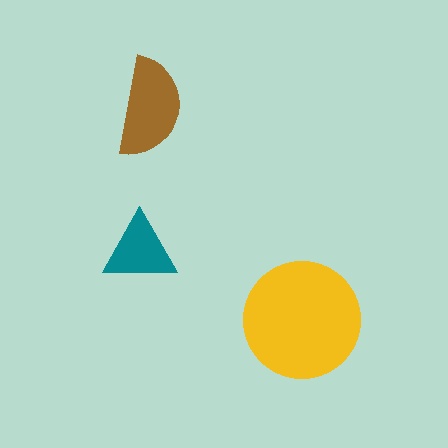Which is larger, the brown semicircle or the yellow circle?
The yellow circle.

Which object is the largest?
The yellow circle.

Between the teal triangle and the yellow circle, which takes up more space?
The yellow circle.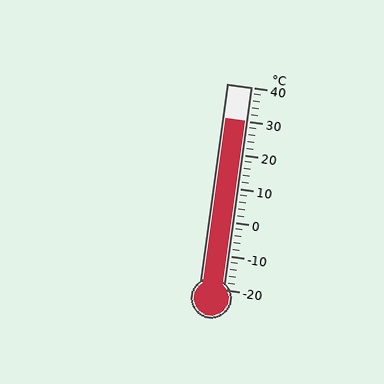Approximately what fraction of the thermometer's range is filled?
The thermometer is filled to approximately 85% of its range.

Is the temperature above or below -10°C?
The temperature is above -10°C.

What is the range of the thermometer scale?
The thermometer scale ranges from -20°C to 40°C.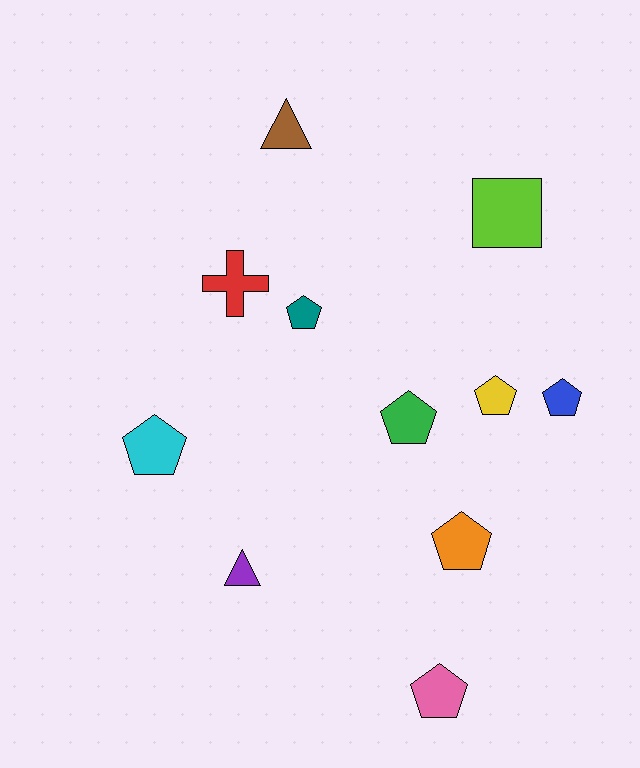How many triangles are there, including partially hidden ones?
There are 2 triangles.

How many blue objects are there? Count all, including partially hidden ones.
There is 1 blue object.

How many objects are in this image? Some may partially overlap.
There are 11 objects.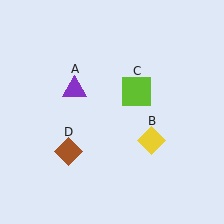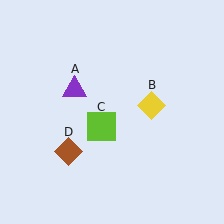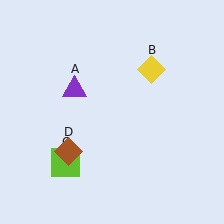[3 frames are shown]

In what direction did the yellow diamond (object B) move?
The yellow diamond (object B) moved up.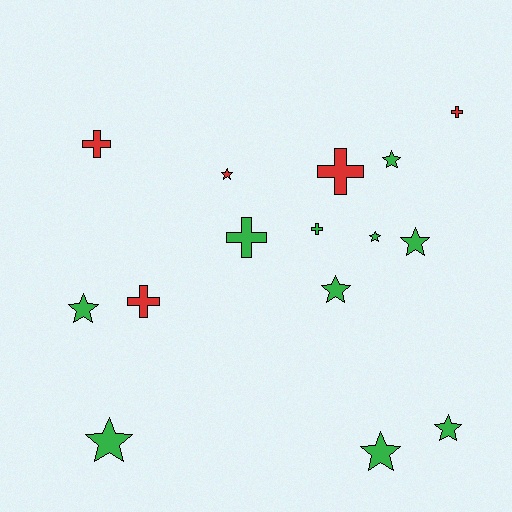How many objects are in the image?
There are 15 objects.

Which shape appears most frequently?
Star, with 9 objects.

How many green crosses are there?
There are 2 green crosses.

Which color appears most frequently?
Green, with 10 objects.